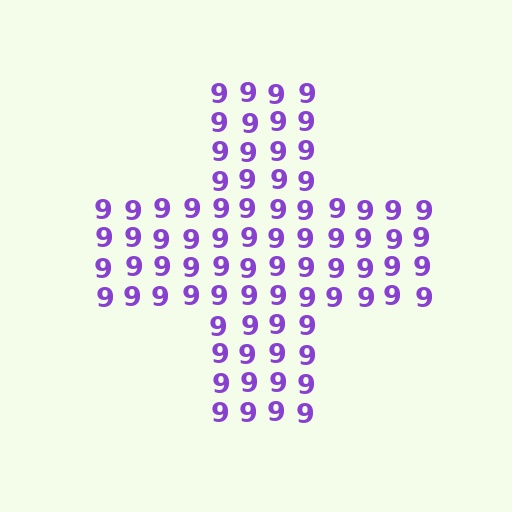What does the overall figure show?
The overall figure shows a cross.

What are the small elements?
The small elements are digit 9's.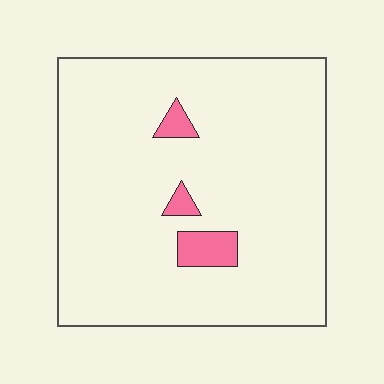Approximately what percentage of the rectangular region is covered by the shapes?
Approximately 5%.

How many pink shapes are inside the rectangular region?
3.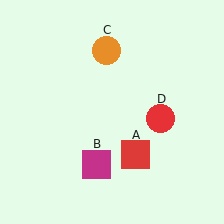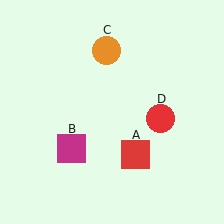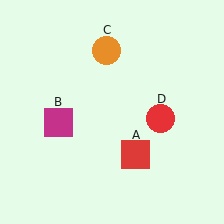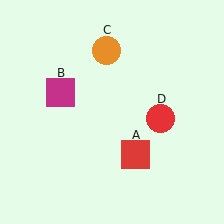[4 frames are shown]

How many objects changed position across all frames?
1 object changed position: magenta square (object B).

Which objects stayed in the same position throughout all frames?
Red square (object A) and orange circle (object C) and red circle (object D) remained stationary.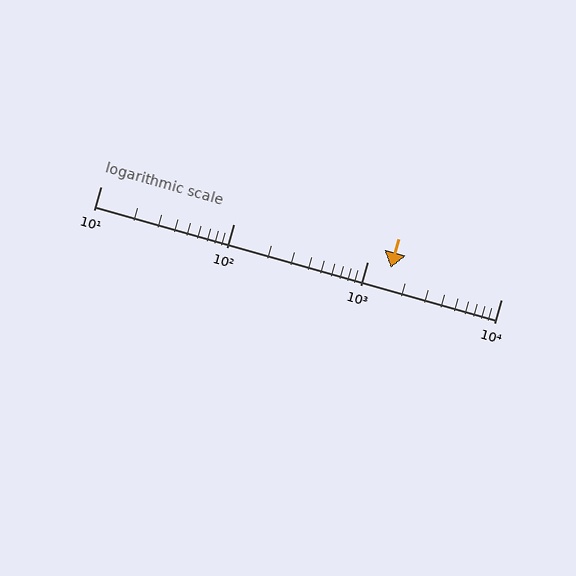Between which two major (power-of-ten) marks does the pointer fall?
The pointer is between 1000 and 10000.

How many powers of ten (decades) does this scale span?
The scale spans 3 decades, from 10 to 10000.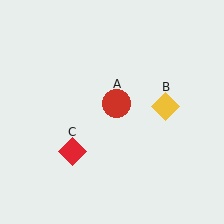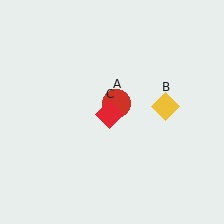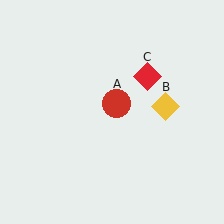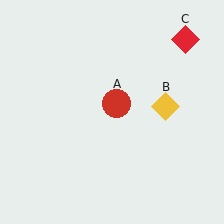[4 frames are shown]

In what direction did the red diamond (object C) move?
The red diamond (object C) moved up and to the right.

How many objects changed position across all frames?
1 object changed position: red diamond (object C).